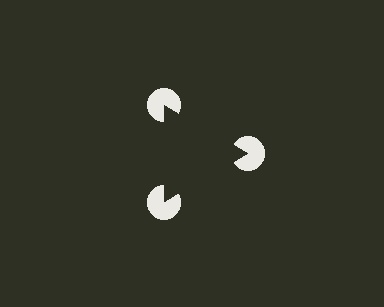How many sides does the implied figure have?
3 sides.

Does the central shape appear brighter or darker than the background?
It typically appears slightly darker than the background, even though no actual brightness change is drawn.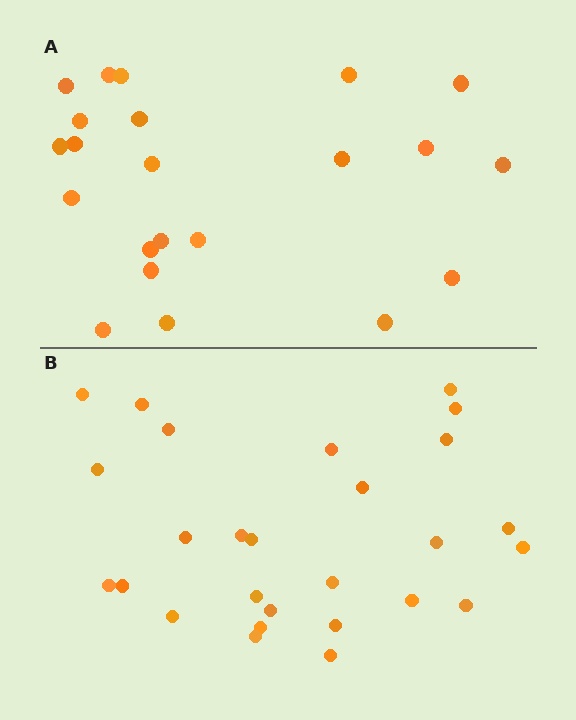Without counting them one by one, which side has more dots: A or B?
Region B (the bottom region) has more dots.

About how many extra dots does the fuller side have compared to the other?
Region B has about 5 more dots than region A.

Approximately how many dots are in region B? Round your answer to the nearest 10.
About 30 dots. (The exact count is 27, which rounds to 30.)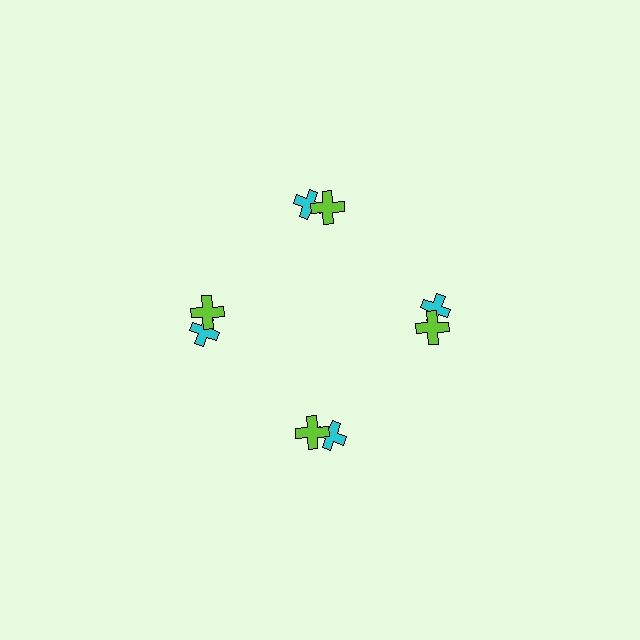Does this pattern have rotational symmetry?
Yes, this pattern has 4-fold rotational symmetry. It looks the same after rotating 90 degrees around the center.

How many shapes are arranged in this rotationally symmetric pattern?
There are 8 shapes, arranged in 4 groups of 2.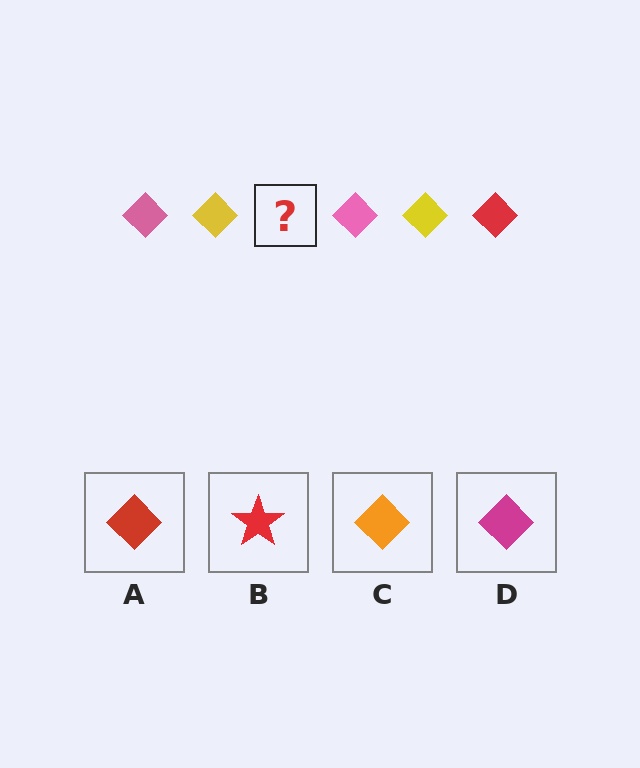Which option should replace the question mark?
Option A.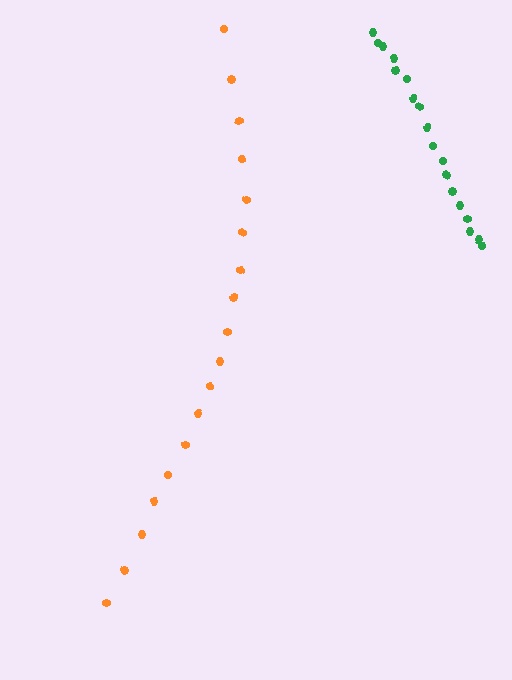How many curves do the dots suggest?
There are 2 distinct paths.